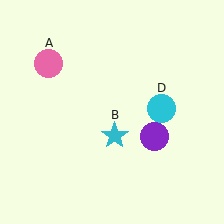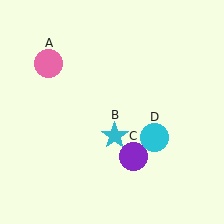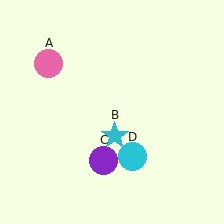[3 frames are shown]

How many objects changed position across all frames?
2 objects changed position: purple circle (object C), cyan circle (object D).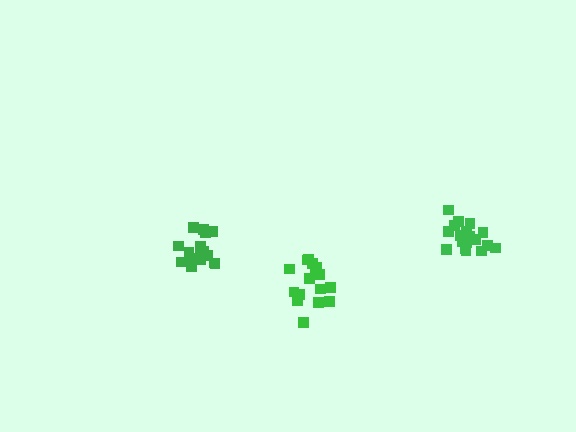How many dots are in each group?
Group 1: 18 dots, Group 2: 16 dots, Group 3: 16 dots (50 total).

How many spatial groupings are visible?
There are 3 spatial groupings.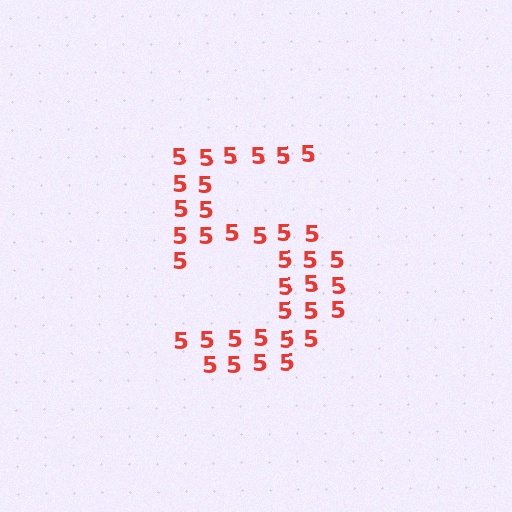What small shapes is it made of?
It is made of small digit 5's.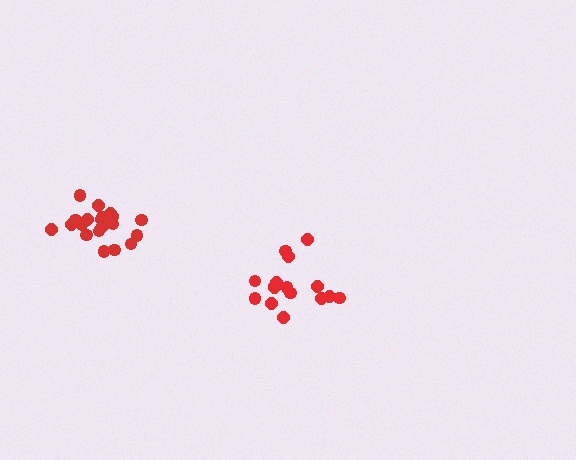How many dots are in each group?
Group 1: 16 dots, Group 2: 20 dots (36 total).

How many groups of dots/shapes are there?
There are 2 groups.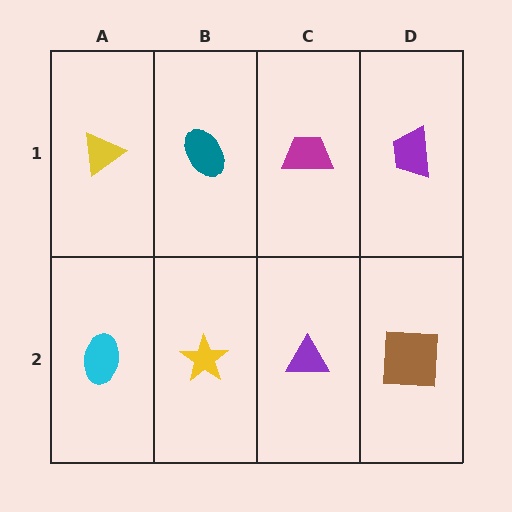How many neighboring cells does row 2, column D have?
2.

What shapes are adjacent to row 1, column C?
A purple triangle (row 2, column C), a teal ellipse (row 1, column B), a purple trapezoid (row 1, column D).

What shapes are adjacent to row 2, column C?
A magenta trapezoid (row 1, column C), a yellow star (row 2, column B), a brown square (row 2, column D).